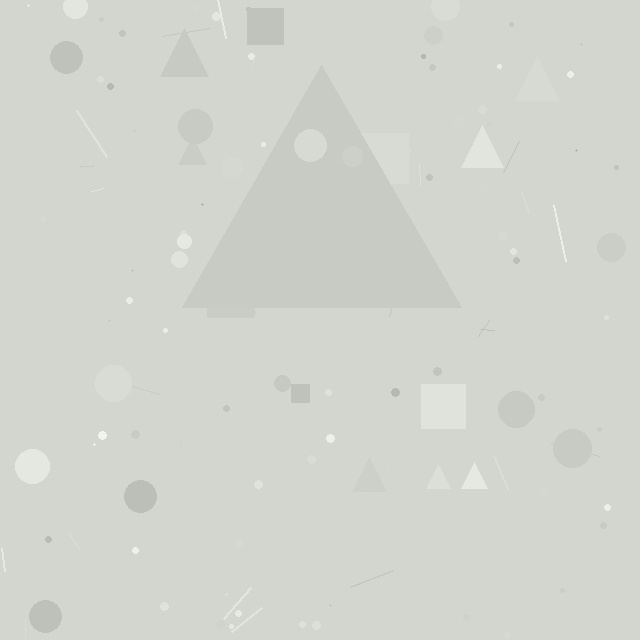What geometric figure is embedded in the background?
A triangle is embedded in the background.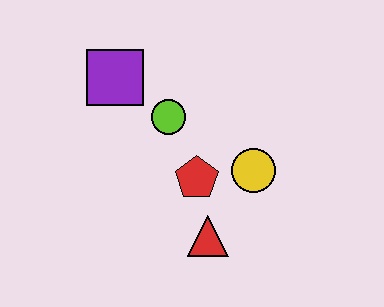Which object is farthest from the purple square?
The red triangle is farthest from the purple square.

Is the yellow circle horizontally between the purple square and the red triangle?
No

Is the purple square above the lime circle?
Yes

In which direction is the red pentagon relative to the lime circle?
The red pentagon is below the lime circle.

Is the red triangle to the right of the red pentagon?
Yes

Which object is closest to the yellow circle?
The red pentagon is closest to the yellow circle.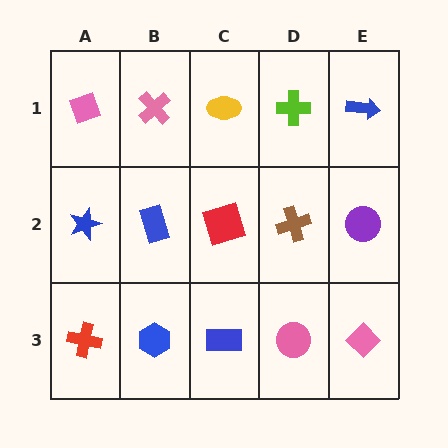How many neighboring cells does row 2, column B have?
4.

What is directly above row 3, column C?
A red square.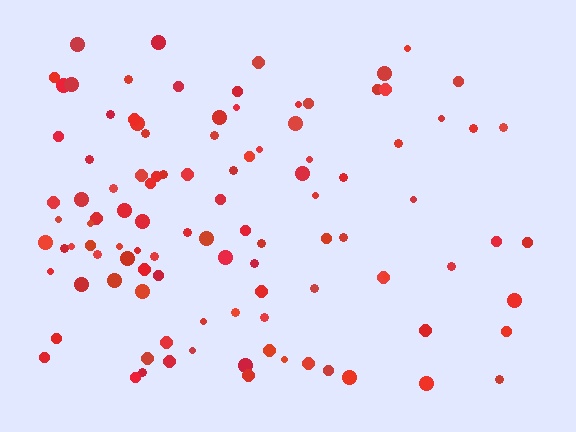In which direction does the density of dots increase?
From right to left, with the left side densest.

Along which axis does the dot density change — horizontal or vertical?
Horizontal.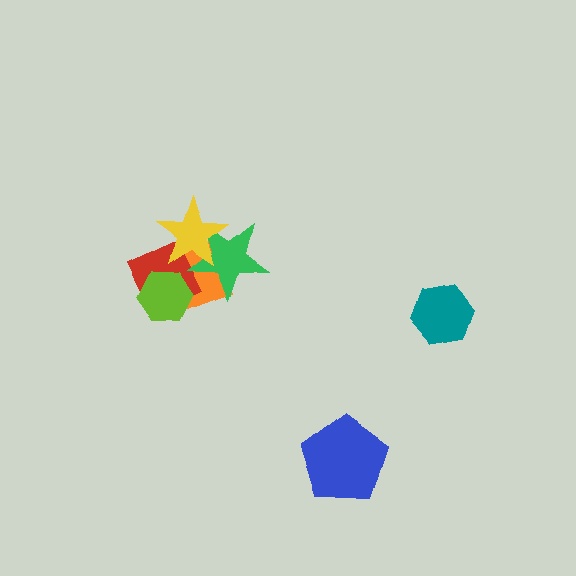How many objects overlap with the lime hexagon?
2 objects overlap with the lime hexagon.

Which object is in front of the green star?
The yellow star is in front of the green star.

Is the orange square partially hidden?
Yes, it is partially covered by another shape.